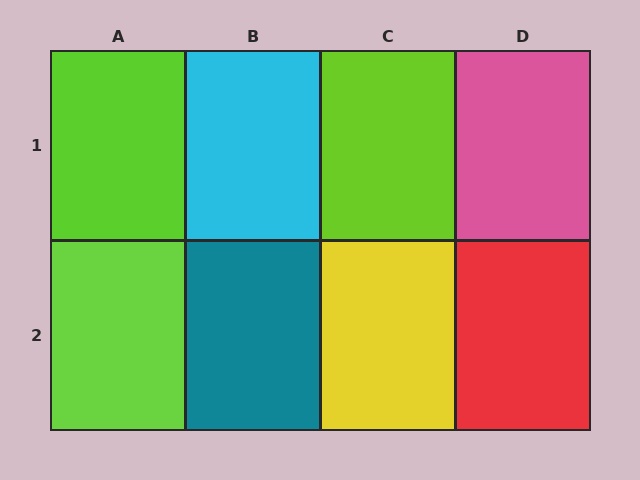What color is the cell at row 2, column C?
Yellow.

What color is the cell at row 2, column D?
Red.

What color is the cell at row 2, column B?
Teal.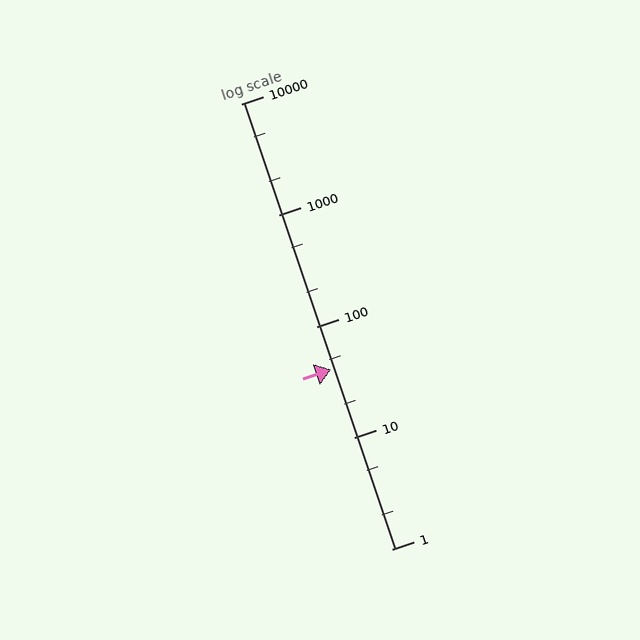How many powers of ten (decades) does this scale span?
The scale spans 4 decades, from 1 to 10000.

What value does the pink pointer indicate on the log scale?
The pointer indicates approximately 41.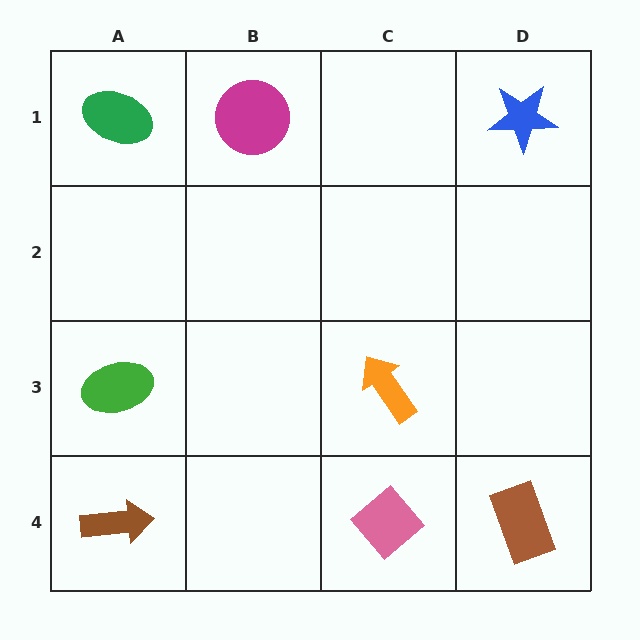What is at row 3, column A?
A green ellipse.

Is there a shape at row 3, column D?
No, that cell is empty.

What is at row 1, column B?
A magenta circle.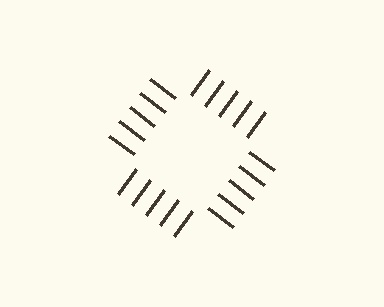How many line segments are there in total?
20 — 5 along each of the 4 edges.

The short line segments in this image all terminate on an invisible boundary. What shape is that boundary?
An illusory square — the line segments terminate on its edges but no continuous stroke is drawn.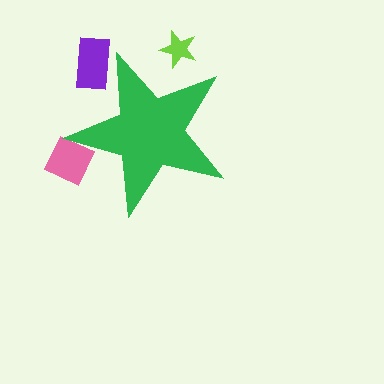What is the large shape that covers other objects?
A green star.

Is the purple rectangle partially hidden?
Yes, the purple rectangle is partially hidden behind the green star.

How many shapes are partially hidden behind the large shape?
3 shapes are partially hidden.